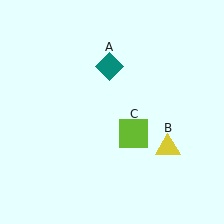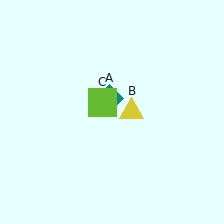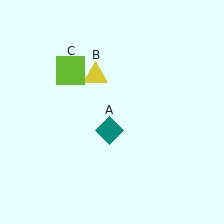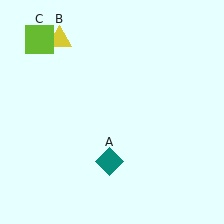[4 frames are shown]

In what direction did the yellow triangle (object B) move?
The yellow triangle (object B) moved up and to the left.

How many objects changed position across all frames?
3 objects changed position: teal diamond (object A), yellow triangle (object B), lime square (object C).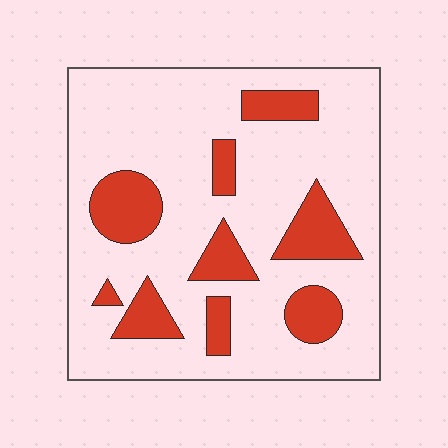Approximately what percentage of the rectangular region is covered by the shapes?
Approximately 20%.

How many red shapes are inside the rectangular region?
9.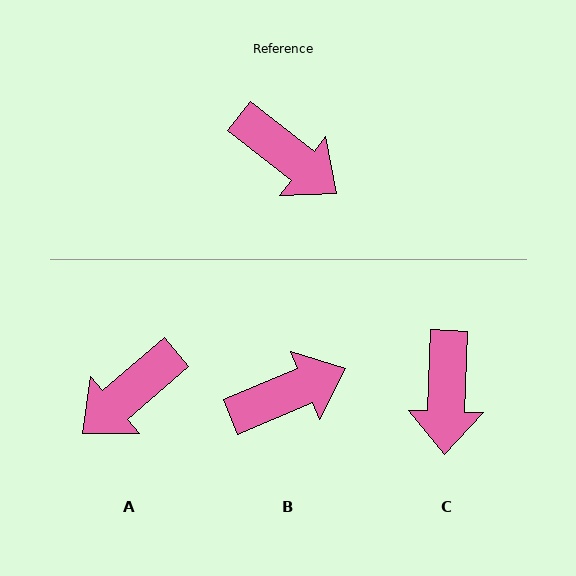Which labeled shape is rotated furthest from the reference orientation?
A, about 101 degrees away.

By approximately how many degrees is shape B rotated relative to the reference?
Approximately 61 degrees counter-clockwise.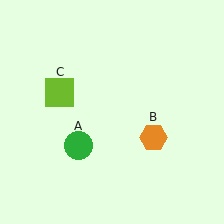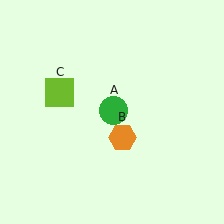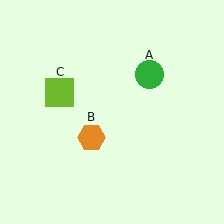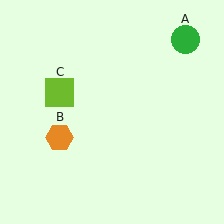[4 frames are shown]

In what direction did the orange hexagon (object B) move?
The orange hexagon (object B) moved left.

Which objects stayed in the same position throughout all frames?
Lime square (object C) remained stationary.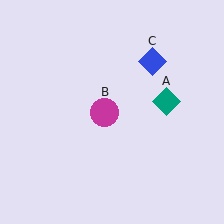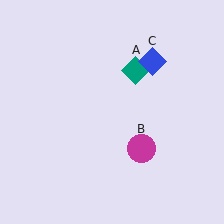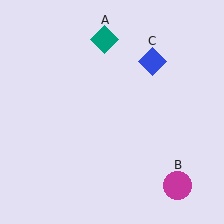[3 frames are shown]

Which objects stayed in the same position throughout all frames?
Blue diamond (object C) remained stationary.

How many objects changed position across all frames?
2 objects changed position: teal diamond (object A), magenta circle (object B).